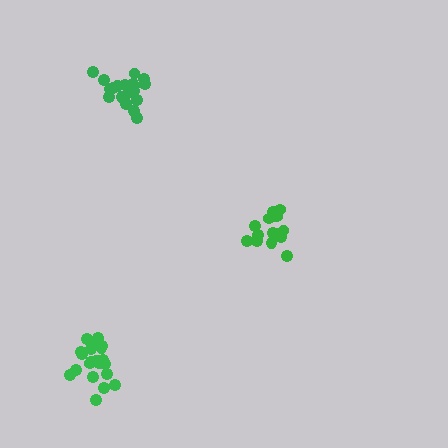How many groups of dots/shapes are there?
There are 3 groups.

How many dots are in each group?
Group 1: 20 dots, Group 2: 15 dots, Group 3: 21 dots (56 total).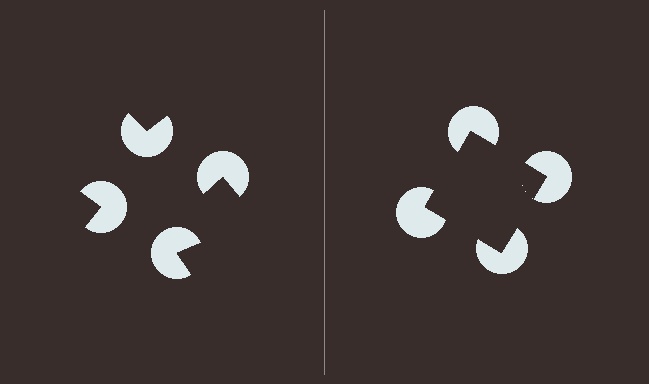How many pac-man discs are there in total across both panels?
8 — 4 on each side.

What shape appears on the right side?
An illusory square.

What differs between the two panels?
The pac-man discs are positioned identically on both sides; only the wedge orientations differ. On the right they align to a square; on the left they are misaligned.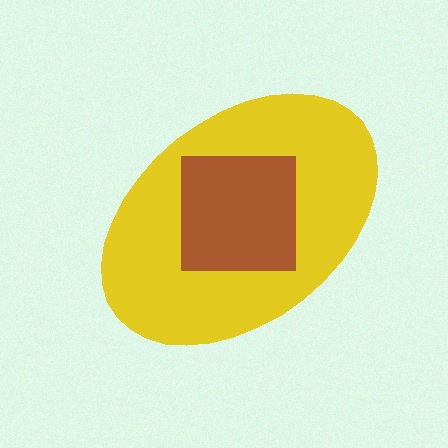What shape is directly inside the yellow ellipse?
The brown square.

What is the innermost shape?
The brown square.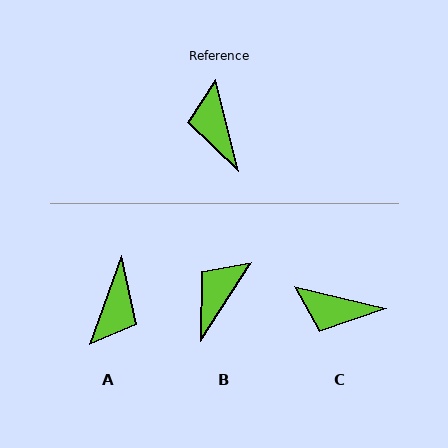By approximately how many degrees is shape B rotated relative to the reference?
Approximately 47 degrees clockwise.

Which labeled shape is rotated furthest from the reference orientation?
A, about 146 degrees away.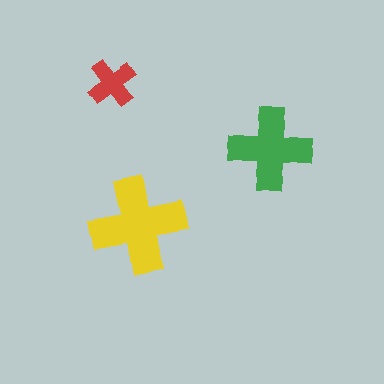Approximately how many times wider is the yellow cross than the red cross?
About 2 times wider.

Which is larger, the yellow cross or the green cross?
The yellow one.